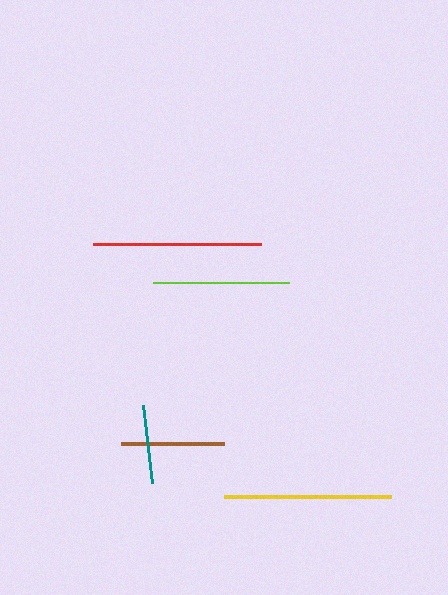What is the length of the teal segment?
The teal segment is approximately 78 pixels long.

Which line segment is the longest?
The yellow line is the longest at approximately 168 pixels.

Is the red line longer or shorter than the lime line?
The red line is longer than the lime line.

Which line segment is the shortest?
The teal line is the shortest at approximately 78 pixels.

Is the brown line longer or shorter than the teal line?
The brown line is longer than the teal line.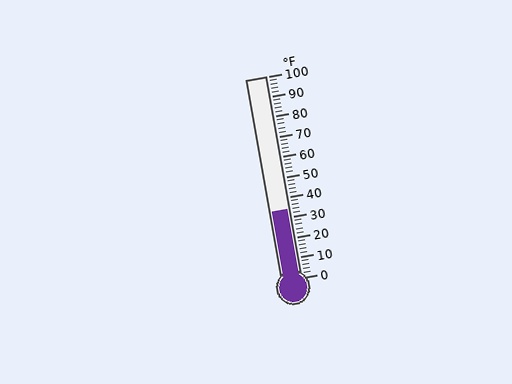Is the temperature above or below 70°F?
The temperature is below 70°F.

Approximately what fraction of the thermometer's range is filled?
The thermometer is filled to approximately 35% of its range.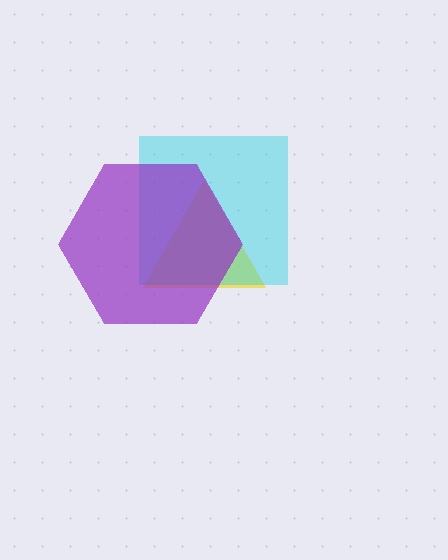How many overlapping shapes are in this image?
There are 3 overlapping shapes in the image.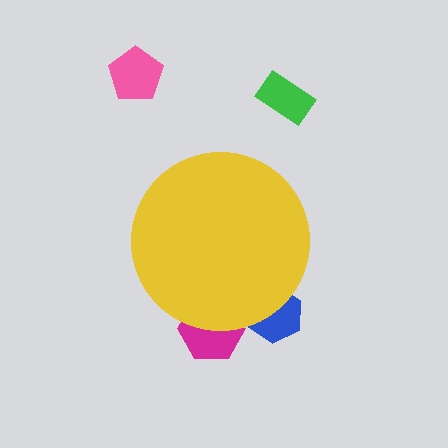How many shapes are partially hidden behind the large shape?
2 shapes are partially hidden.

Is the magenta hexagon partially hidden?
Yes, the magenta hexagon is partially hidden behind the yellow circle.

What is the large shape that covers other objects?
A yellow circle.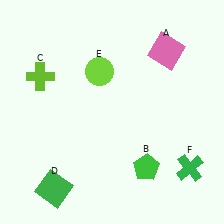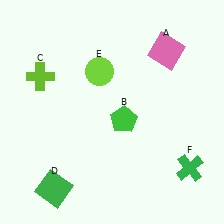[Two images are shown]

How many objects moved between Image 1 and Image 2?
1 object moved between the two images.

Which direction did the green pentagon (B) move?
The green pentagon (B) moved up.